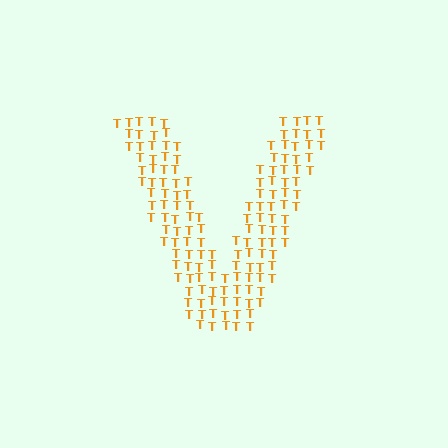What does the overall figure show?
The overall figure shows the letter V.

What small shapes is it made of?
It is made of small letter T's.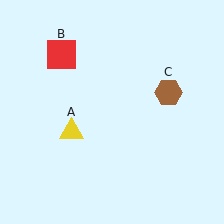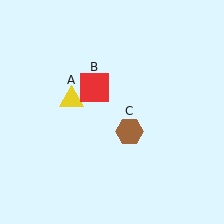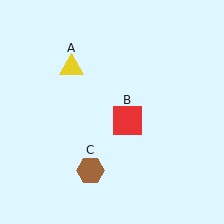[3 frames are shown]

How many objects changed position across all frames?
3 objects changed position: yellow triangle (object A), red square (object B), brown hexagon (object C).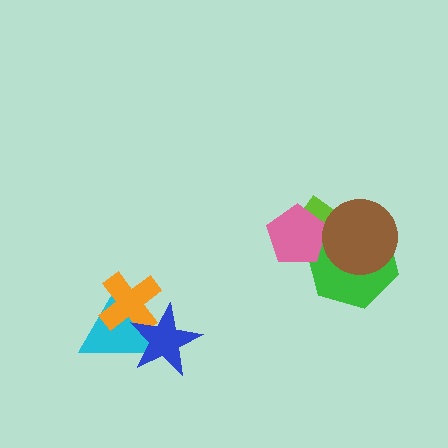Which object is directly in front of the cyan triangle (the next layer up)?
The orange cross is directly in front of the cyan triangle.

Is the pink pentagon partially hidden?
Yes, it is partially covered by another shape.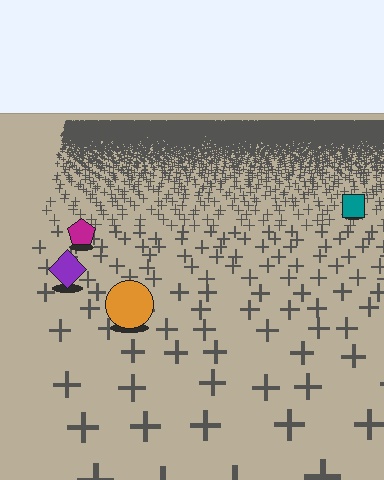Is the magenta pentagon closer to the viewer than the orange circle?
No. The orange circle is closer — you can tell from the texture gradient: the ground texture is coarser near it.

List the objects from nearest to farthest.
From nearest to farthest: the orange circle, the purple diamond, the magenta pentagon, the teal square.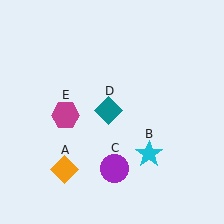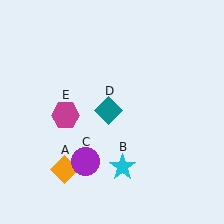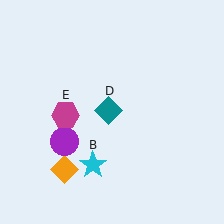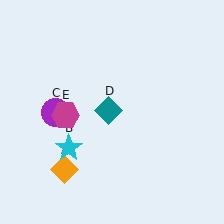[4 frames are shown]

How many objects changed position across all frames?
2 objects changed position: cyan star (object B), purple circle (object C).